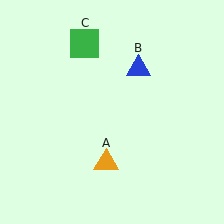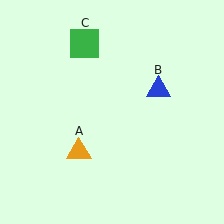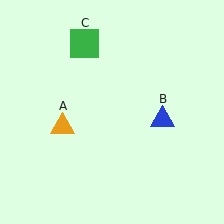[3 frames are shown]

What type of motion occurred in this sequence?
The orange triangle (object A), blue triangle (object B) rotated clockwise around the center of the scene.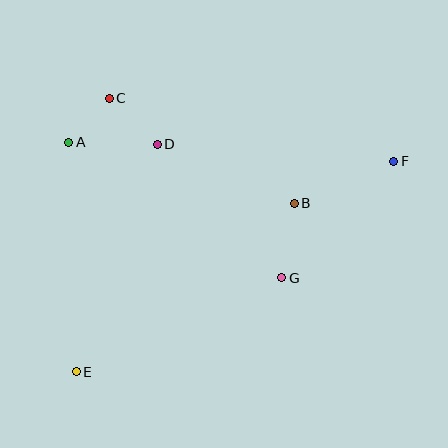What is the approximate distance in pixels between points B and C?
The distance between B and C is approximately 213 pixels.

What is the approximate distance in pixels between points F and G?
The distance between F and G is approximately 162 pixels.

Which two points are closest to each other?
Points A and C are closest to each other.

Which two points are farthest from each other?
Points E and F are farthest from each other.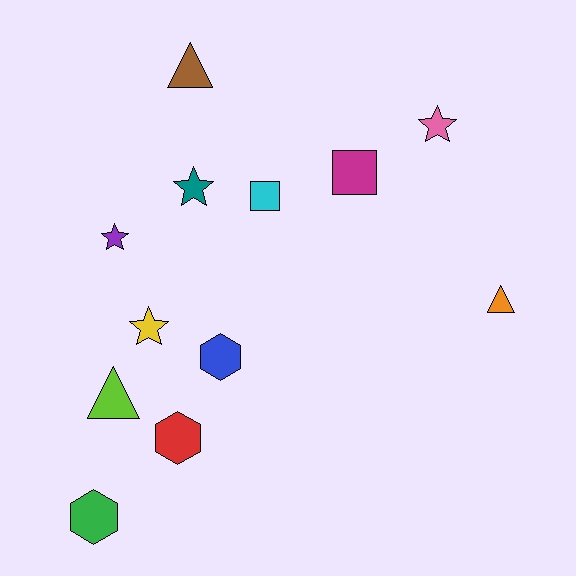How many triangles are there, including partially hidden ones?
There are 3 triangles.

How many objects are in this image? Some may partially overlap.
There are 12 objects.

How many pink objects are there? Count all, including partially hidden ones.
There is 1 pink object.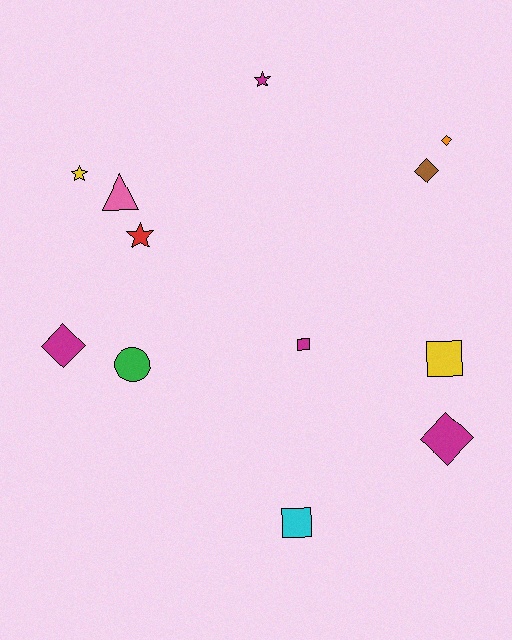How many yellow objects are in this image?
There are 2 yellow objects.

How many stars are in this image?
There are 3 stars.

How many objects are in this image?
There are 12 objects.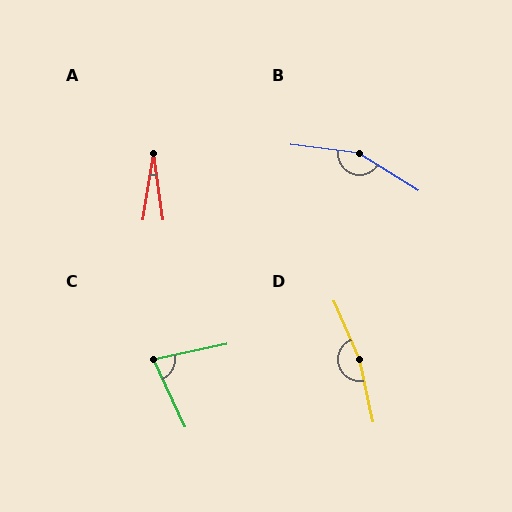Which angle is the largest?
D, at approximately 169 degrees.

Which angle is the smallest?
A, at approximately 16 degrees.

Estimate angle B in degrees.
Approximately 155 degrees.